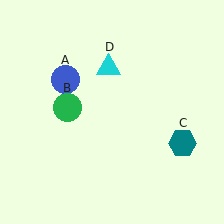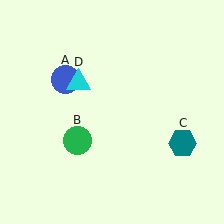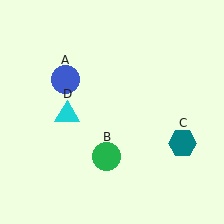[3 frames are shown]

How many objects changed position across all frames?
2 objects changed position: green circle (object B), cyan triangle (object D).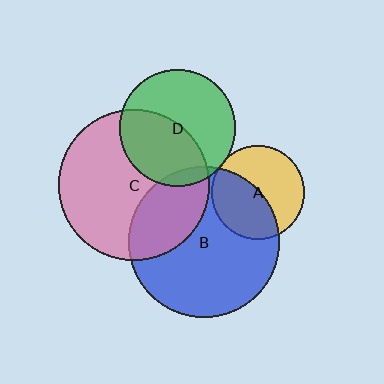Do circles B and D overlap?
Yes.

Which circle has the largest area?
Circle B (blue).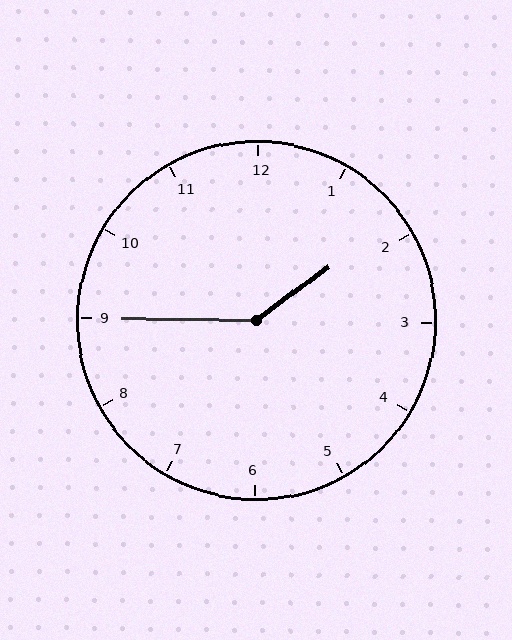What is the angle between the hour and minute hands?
Approximately 142 degrees.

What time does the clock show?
1:45.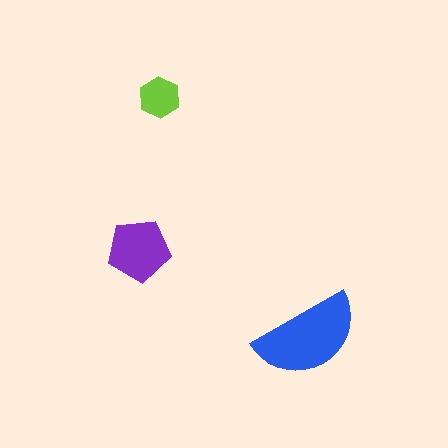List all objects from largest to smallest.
The blue semicircle, the purple pentagon, the lime hexagon.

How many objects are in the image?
There are 3 objects in the image.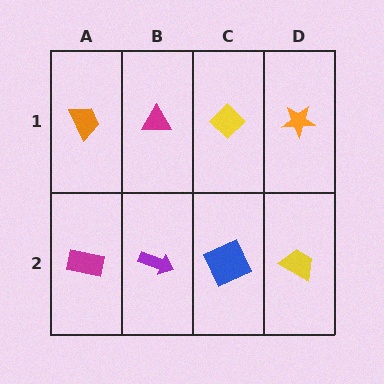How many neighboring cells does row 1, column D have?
2.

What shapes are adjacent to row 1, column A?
A magenta rectangle (row 2, column A), a magenta triangle (row 1, column B).